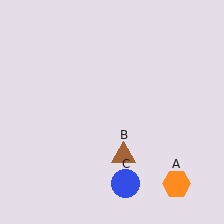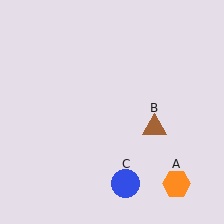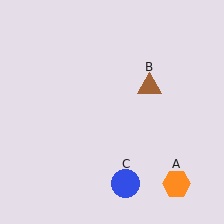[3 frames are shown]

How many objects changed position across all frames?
1 object changed position: brown triangle (object B).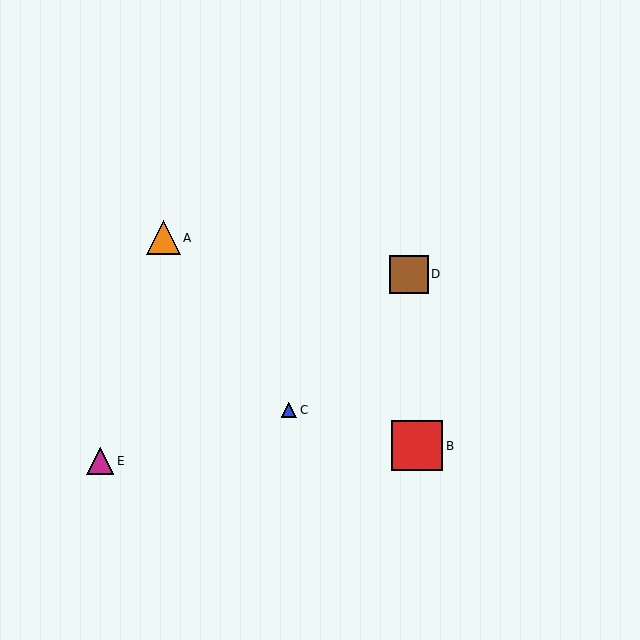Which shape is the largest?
The red square (labeled B) is the largest.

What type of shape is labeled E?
Shape E is a magenta triangle.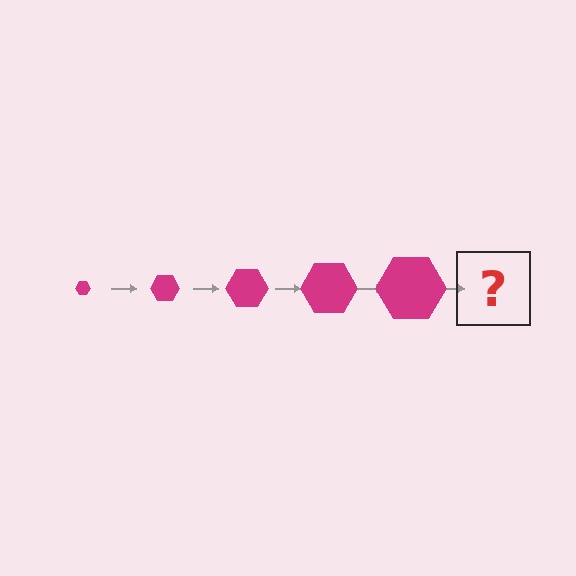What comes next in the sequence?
The next element should be a magenta hexagon, larger than the previous one.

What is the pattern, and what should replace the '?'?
The pattern is that the hexagon gets progressively larger each step. The '?' should be a magenta hexagon, larger than the previous one.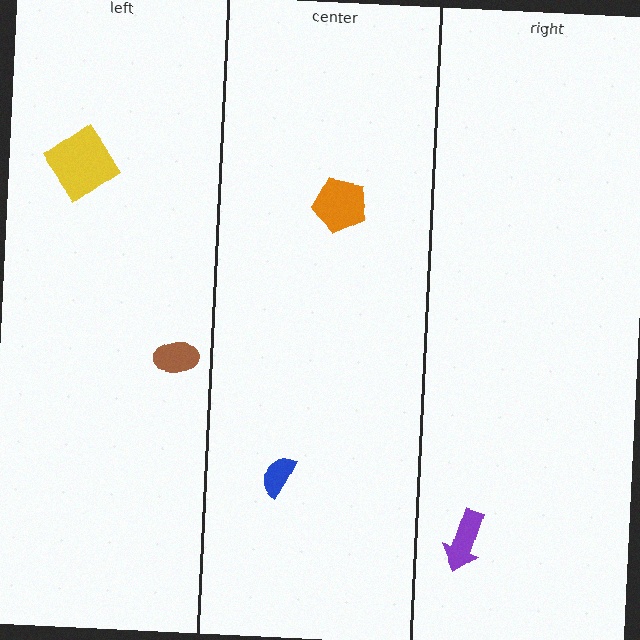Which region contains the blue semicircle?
The center region.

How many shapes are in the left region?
2.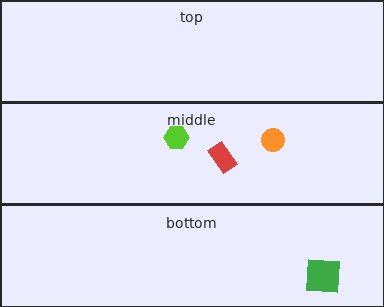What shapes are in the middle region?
The orange circle, the lime hexagon, the red rectangle.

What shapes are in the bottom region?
The green square.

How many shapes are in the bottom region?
1.